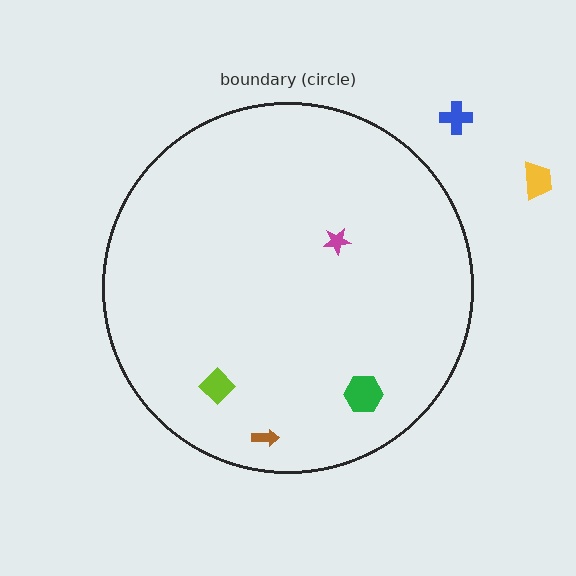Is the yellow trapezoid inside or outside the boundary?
Outside.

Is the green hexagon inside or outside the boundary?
Inside.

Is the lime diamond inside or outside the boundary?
Inside.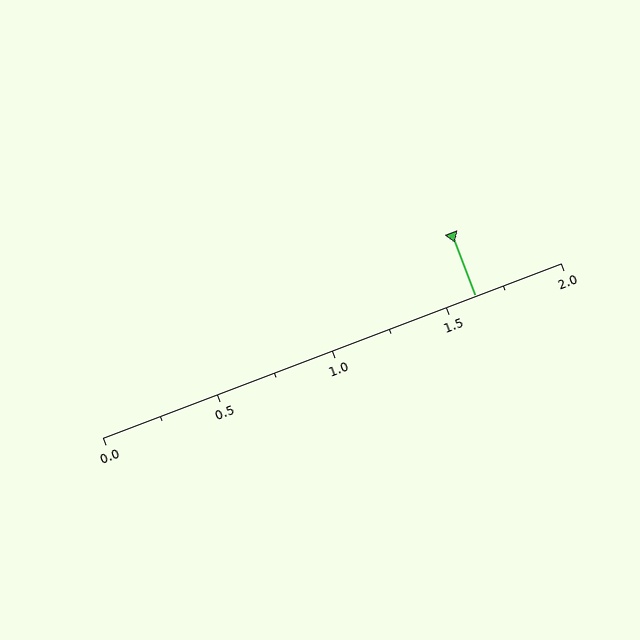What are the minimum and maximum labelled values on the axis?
The axis runs from 0.0 to 2.0.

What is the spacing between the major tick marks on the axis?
The major ticks are spaced 0.5 apart.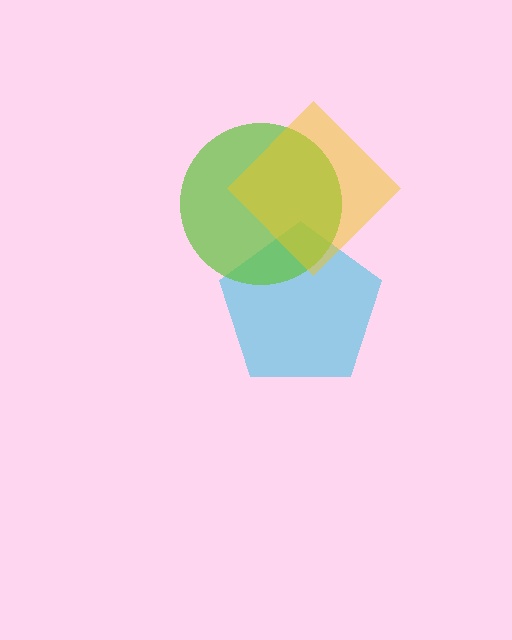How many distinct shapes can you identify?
There are 3 distinct shapes: a cyan pentagon, a lime circle, a yellow diamond.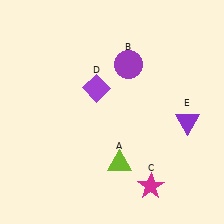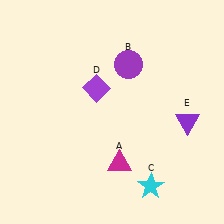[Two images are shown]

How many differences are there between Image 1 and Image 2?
There are 2 differences between the two images.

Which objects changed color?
A changed from lime to magenta. C changed from magenta to cyan.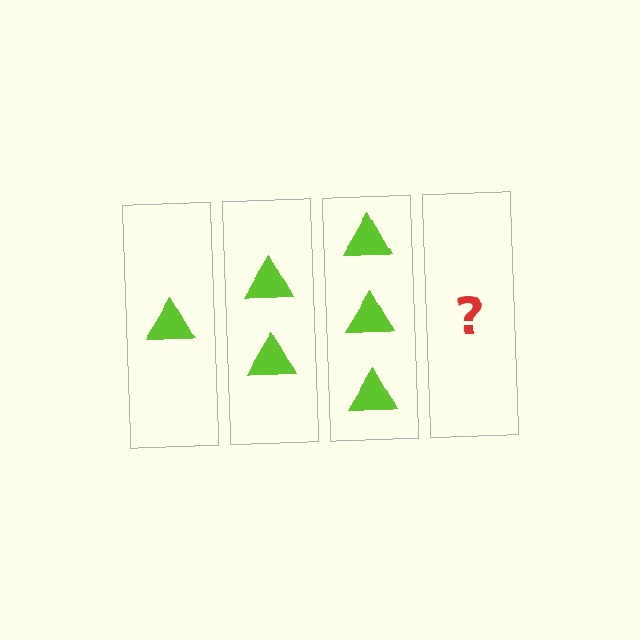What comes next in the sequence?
The next element should be 4 triangles.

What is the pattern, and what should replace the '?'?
The pattern is that each step adds one more triangle. The '?' should be 4 triangles.